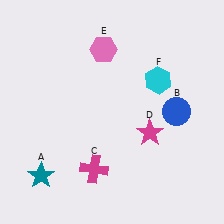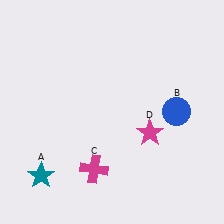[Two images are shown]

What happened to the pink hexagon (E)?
The pink hexagon (E) was removed in Image 2. It was in the top-left area of Image 1.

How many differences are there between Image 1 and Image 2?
There are 2 differences between the two images.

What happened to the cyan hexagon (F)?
The cyan hexagon (F) was removed in Image 2. It was in the top-right area of Image 1.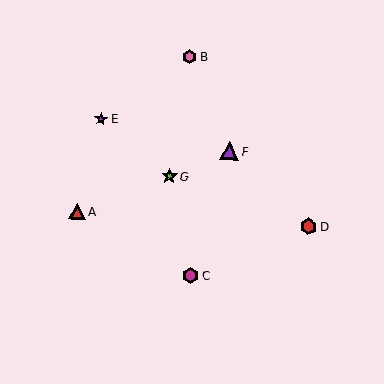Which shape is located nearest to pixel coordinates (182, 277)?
The magenta hexagon (labeled C) at (190, 275) is nearest to that location.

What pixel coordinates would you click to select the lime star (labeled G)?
Click at (169, 176) to select the lime star G.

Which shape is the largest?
The purple triangle (labeled F) is the largest.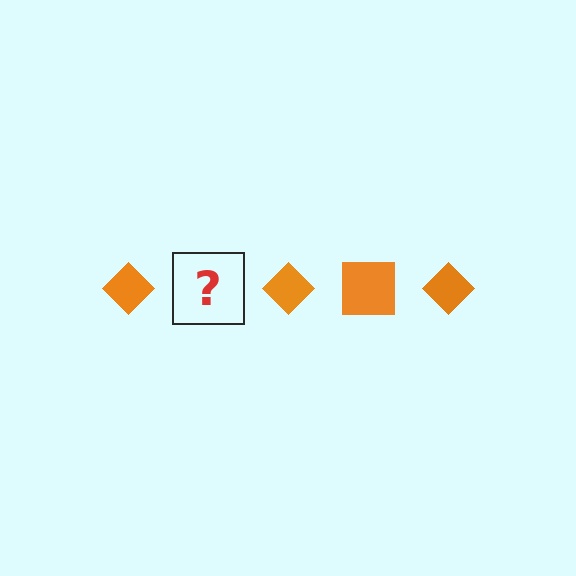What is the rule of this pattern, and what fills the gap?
The rule is that the pattern cycles through diamond, square shapes in orange. The gap should be filled with an orange square.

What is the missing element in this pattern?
The missing element is an orange square.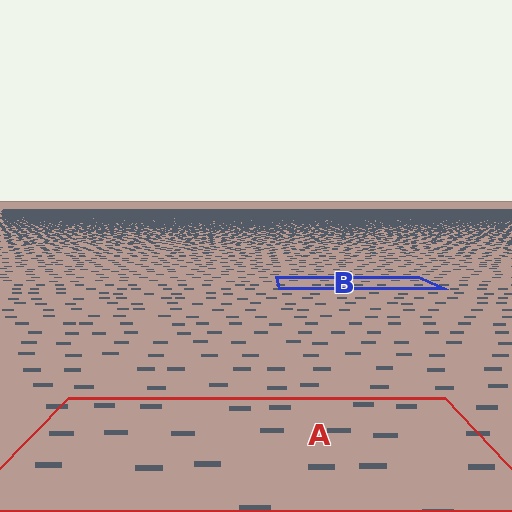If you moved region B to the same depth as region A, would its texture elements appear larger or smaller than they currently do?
They would appear larger. At a closer depth, the same texture elements are projected at a bigger on-screen size.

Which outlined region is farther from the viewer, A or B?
Region B is farther from the viewer — the texture elements inside it appear smaller and more densely packed.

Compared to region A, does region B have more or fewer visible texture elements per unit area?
Region B has more texture elements per unit area — they are packed more densely because it is farther away.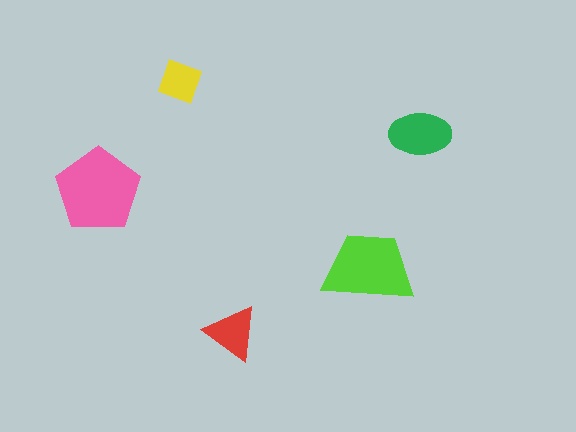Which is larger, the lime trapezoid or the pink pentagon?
The pink pentagon.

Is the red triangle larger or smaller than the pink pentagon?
Smaller.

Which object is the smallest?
The yellow diamond.